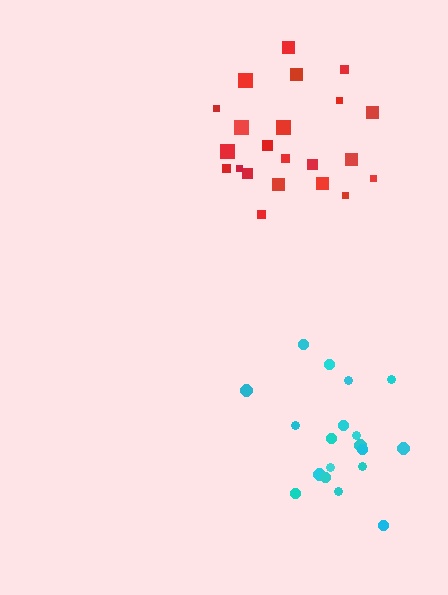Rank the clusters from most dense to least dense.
red, cyan.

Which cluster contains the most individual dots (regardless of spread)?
Red (22).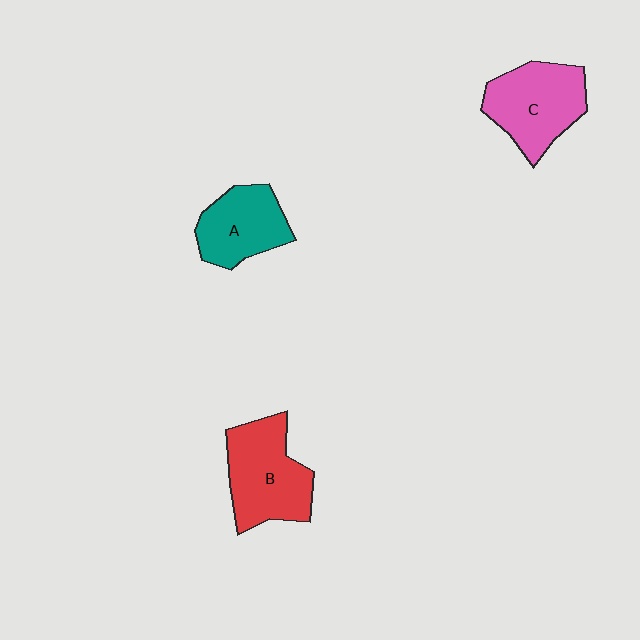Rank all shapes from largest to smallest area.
From largest to smallest: B (red), C (pink), A (teal).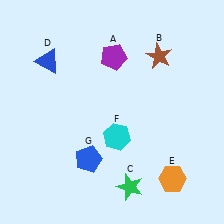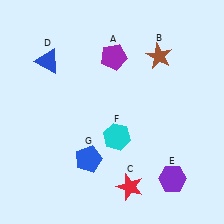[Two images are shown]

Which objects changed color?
C changed from green to red. E changed from orange to purple.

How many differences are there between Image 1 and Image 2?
There are 2 differences between the two images.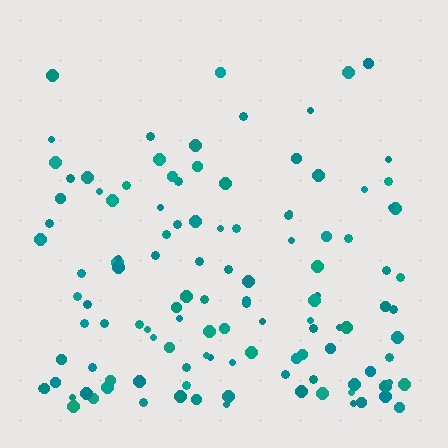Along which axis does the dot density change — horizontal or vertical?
Vertical.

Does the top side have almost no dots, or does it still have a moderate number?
Still a moderate number, just noticeably fewer than the bottom.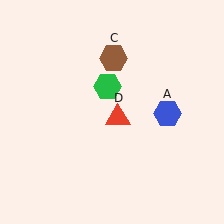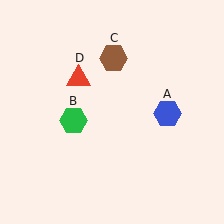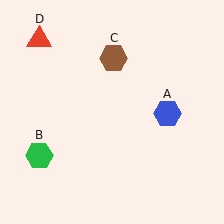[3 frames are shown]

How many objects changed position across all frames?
2 objects changed position: green hexagon (object B), red triangle (object D).